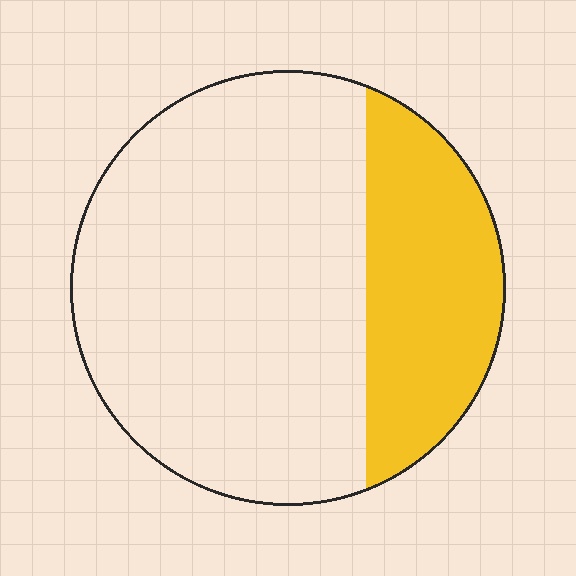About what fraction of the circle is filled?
About one quarter (1/4).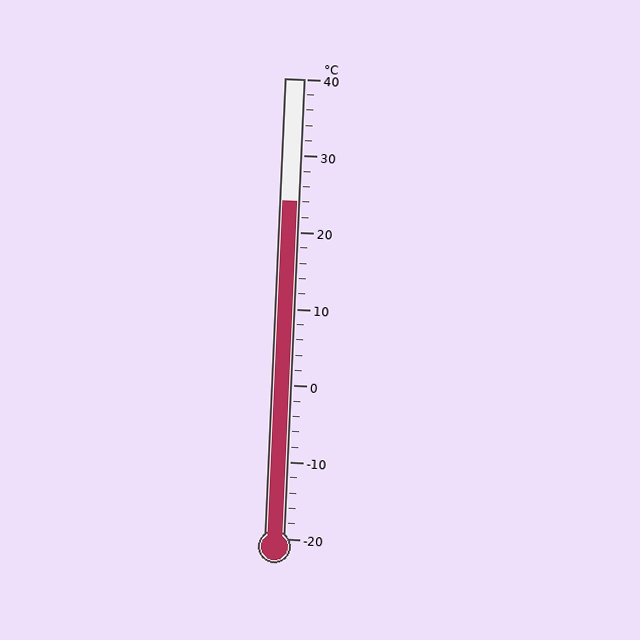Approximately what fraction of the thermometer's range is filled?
The thermometer is filled to approximately 75% of its range.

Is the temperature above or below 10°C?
The temperature is above 10°C.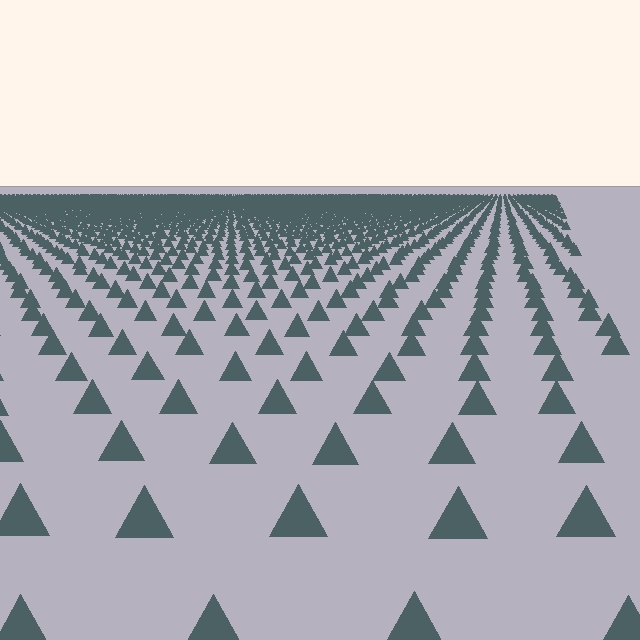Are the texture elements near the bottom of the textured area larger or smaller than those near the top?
Larger. Near the bottom, elements are closer to the viewer and appear at a bigger on-screen size.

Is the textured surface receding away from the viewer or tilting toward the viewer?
The surface is receding away from the viewer. Texture elements get smaller and denser toward the top.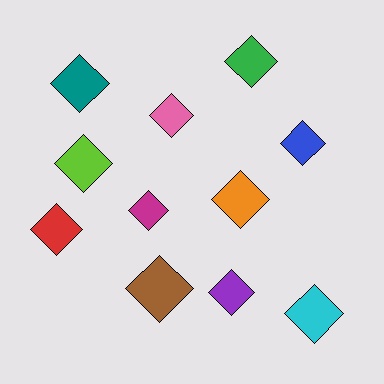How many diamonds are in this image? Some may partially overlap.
There are 11 diamonds.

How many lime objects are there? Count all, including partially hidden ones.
There is 1 lime object.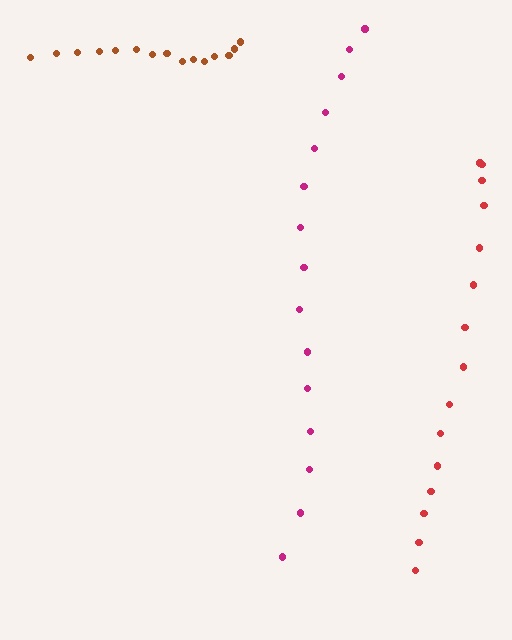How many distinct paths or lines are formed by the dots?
There are 3 distinct paths.